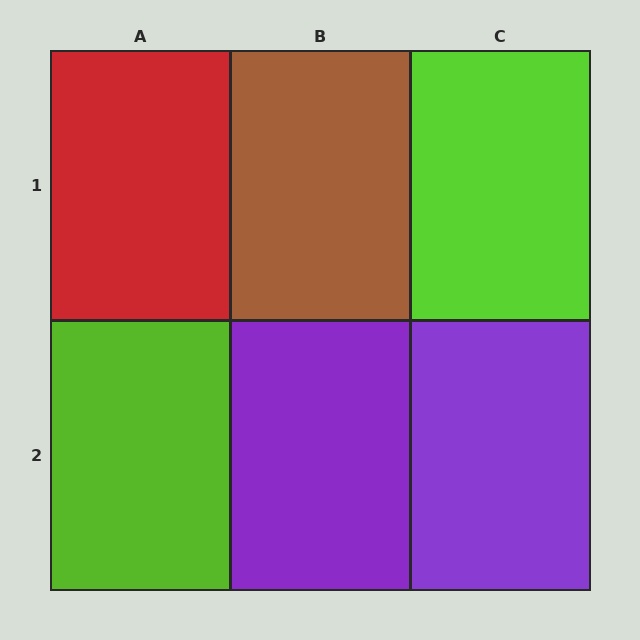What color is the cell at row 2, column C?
Purple.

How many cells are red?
1 cell is red.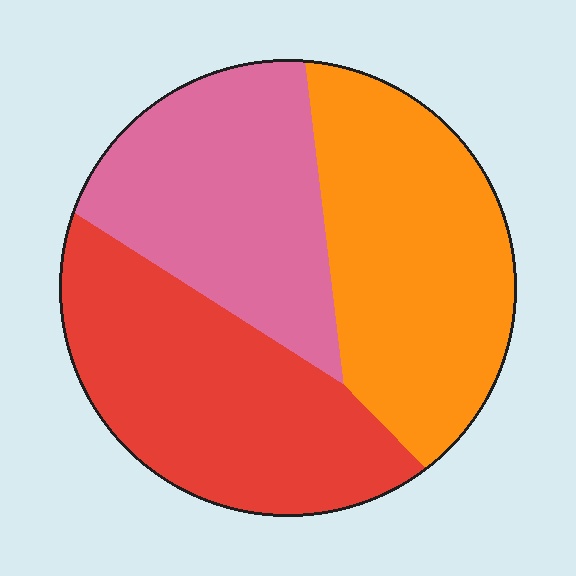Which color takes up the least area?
Pink, at roughly 30%.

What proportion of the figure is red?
Red takes up about one third (1/3) of the figure.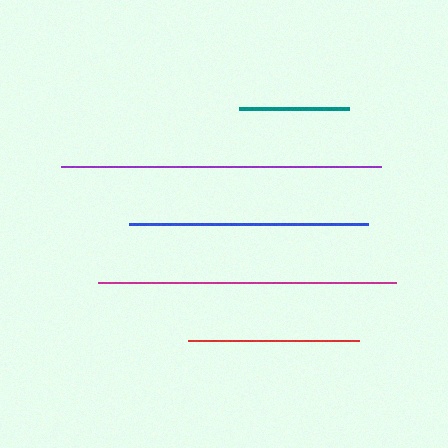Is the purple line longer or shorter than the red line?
The purple line is longer than the red line.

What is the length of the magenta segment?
The magenta segment is approximately 298 pixels long.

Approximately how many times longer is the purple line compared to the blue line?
The purple line is approximately 1.3 times the length of the blue line.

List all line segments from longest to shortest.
From longest to shortest: purple, magenta, blue, red, teal.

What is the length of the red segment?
The red segment is approximately 171 pixels long.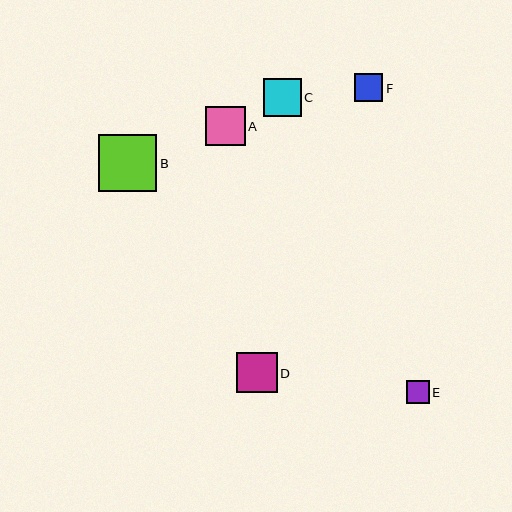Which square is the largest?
Square B is the largest with a size of approximately 58 pixels.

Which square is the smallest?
Square E is the smallest with a size of approximately 23 pixels.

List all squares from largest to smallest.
From largest to smallest: B, D, A, C, F, E.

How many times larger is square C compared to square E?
Square C is approximately 1.6 times the size of square E.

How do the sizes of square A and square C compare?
Square A and square C are approximately the same size.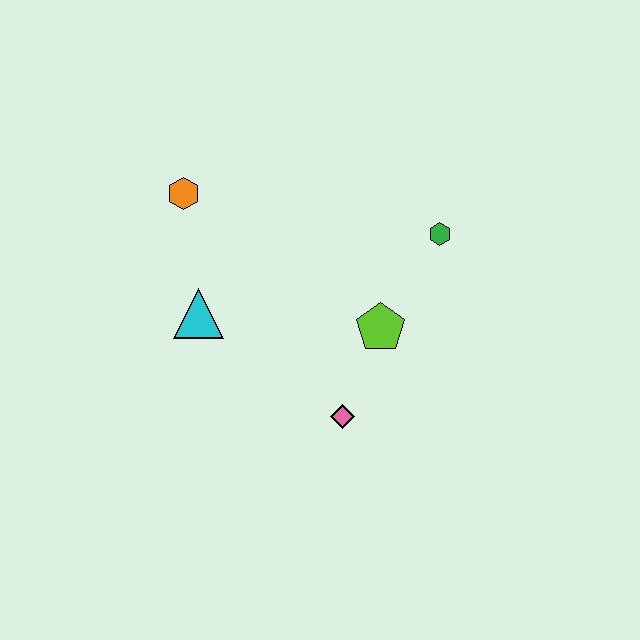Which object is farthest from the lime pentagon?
The orange hexagon is farthest from the lime pentagon.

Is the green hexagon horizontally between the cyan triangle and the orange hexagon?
No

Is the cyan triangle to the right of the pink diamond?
No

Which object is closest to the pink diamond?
The lime pentagon is closest to the pink diamond.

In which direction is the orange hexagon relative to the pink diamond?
The orange hexagon is above the pink diamond.